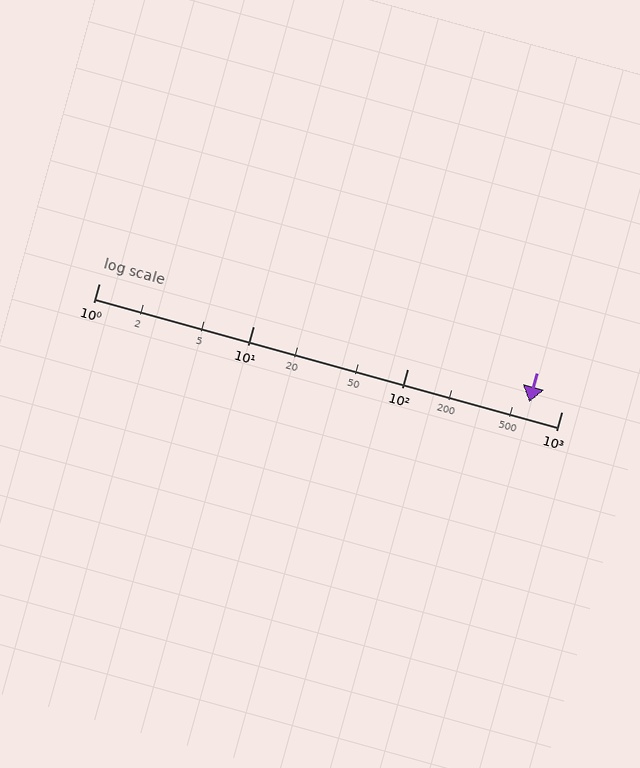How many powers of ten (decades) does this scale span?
The scale spans 3 decades, from 1 to 1000.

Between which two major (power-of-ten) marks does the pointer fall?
The pointer is between 100 and 1000.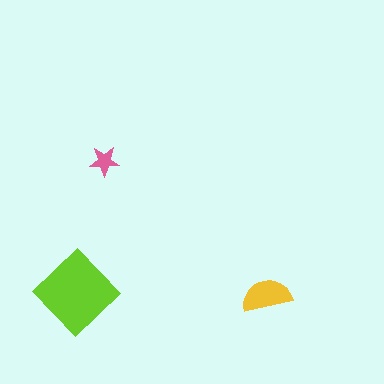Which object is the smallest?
The pink star.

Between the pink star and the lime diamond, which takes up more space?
The lime diamond.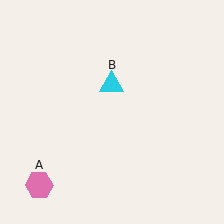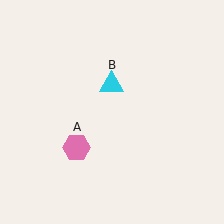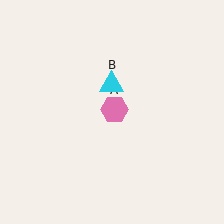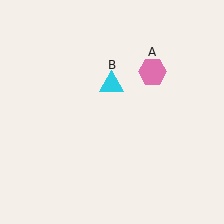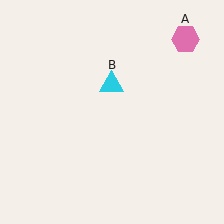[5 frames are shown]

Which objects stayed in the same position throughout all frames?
Cyan triangle (object B) remained stationary.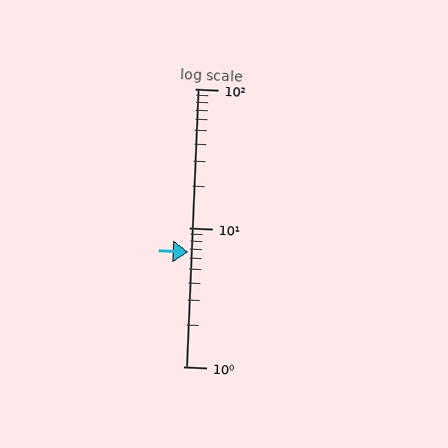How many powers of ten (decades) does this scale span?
The scale spans 2 decades, from 1 to 100.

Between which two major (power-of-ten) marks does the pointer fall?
The pointer is between 1 and 10.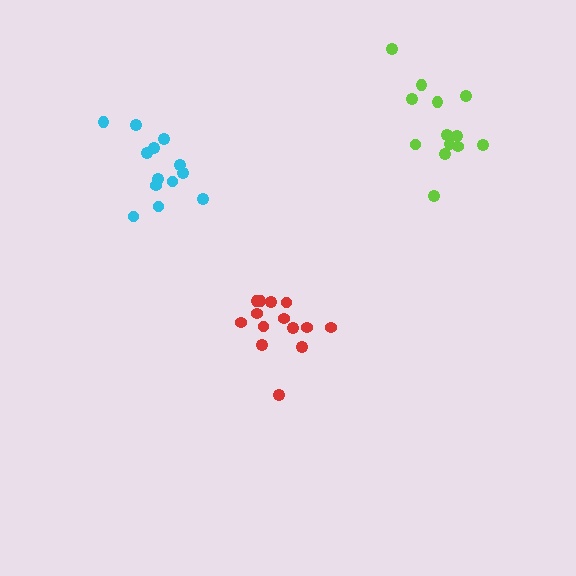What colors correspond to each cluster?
The clusters are colored: cyan, lime, red.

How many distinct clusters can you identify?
There are 3 distinct clusters.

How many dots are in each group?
Group 1: 13 dots, Group 2: 13 dots, Group 3: 14 dots (40 total).